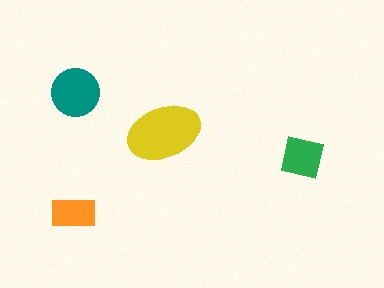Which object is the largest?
The yellow ellipse.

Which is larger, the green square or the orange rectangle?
The green square.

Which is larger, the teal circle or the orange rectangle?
The teal circle.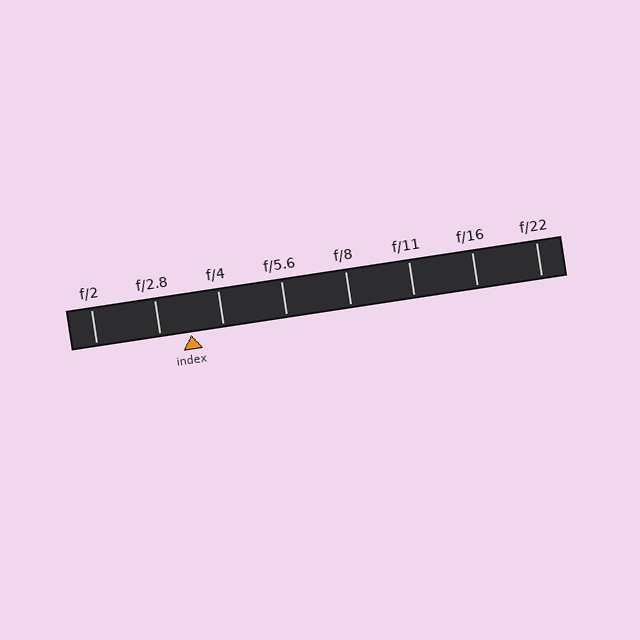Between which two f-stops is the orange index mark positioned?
The index mark is between f/2.8 and f/4.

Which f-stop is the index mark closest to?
The index mark is closest to f/2.8.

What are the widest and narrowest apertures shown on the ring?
The widest aperture shown is f/2 and the narrowest is f/22.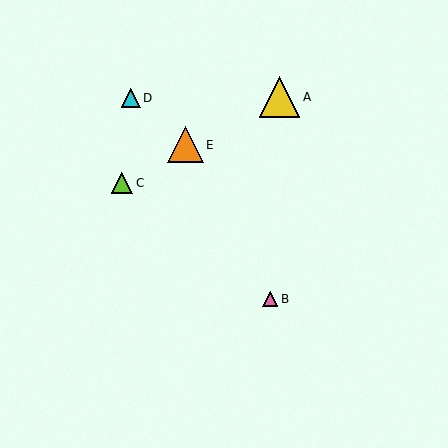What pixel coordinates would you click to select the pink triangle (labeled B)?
Click at (270, 299) to select the pink triangle B.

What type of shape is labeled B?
Shape B is a pink triangle.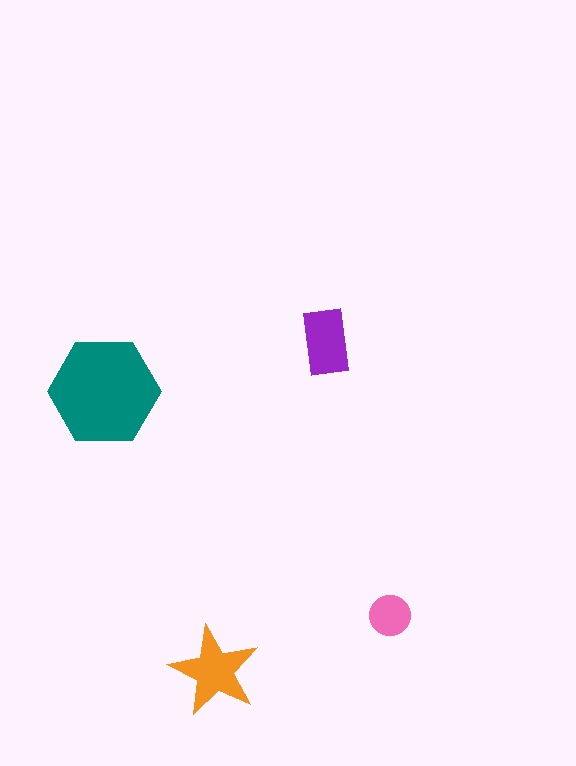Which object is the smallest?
The pink circle.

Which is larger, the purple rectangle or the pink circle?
The purple rectangle.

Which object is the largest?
The teal hexagon.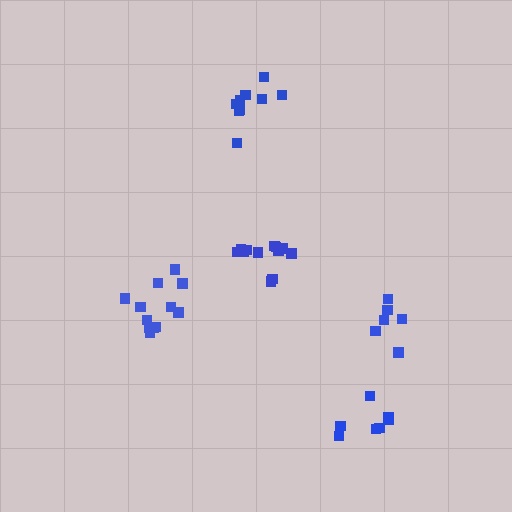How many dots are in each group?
Group 1: 9 dots, Group 2: 12 dots, Group 3: 6 dots, Group 4: 12 dots, Group 5: 7 dots (46 total).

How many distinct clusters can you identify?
There are 5 distinct clusters.